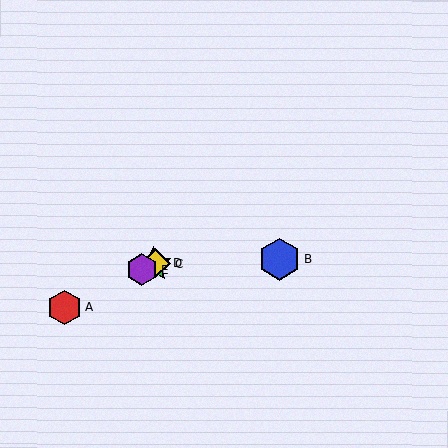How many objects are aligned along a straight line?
4 objects (A, C, D, E) are aligned along a straight line.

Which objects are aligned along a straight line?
Objects A, C, D, E are aligned along a straight line.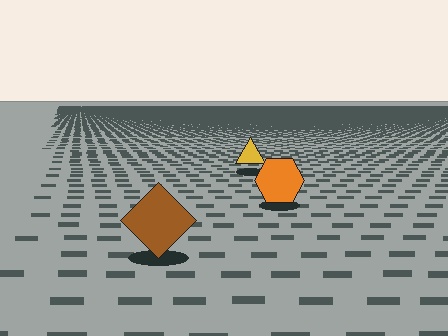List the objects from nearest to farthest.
From nearest to farthest: the brown diamond, the orange hexagon, the yellow triangle.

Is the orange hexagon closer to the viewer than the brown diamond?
No. The brown diamond is closer — you can tell from the texture gradient: the ground texture is coarser near it.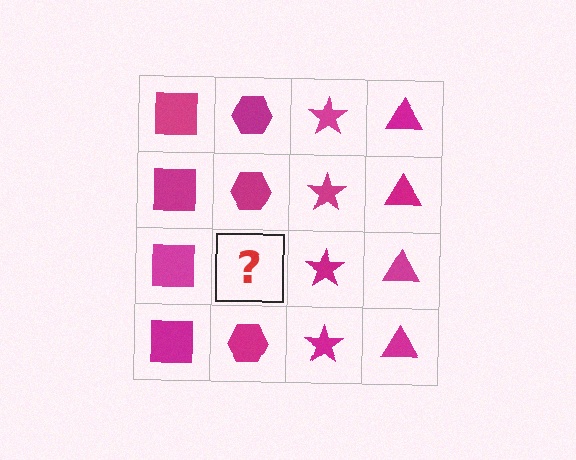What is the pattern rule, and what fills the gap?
The rule is that each column has a consistent shape. The gap should be filled with a magenta hexagon.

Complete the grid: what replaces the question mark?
The question mark should be replaced with a magenta hexagon.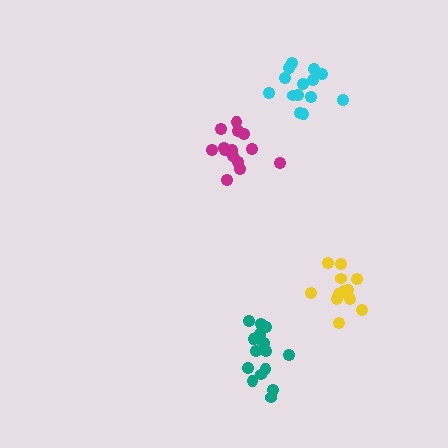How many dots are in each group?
Group 1: 14 dots, Group 2: 17 dots, Group 3: 13 dots, Group 4: 14 dots (58 total).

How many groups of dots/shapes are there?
There are 4 groups.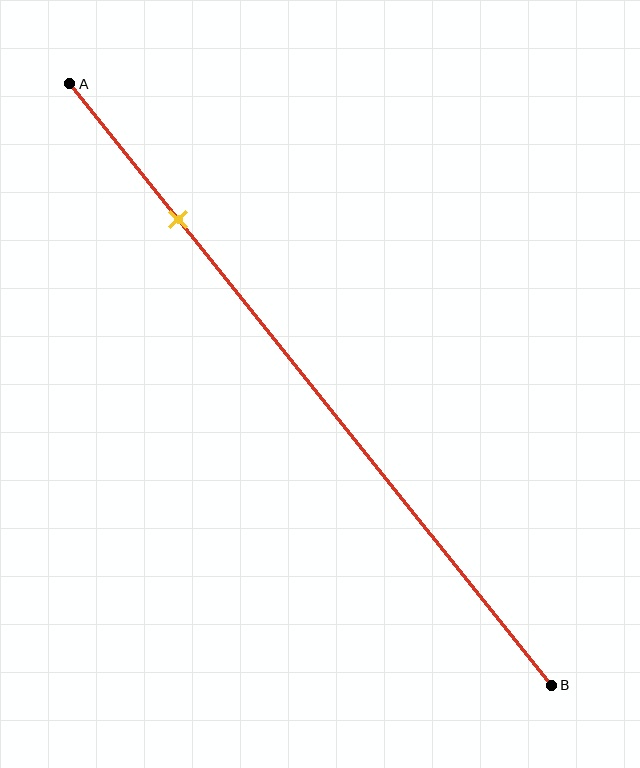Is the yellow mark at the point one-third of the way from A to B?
No, the mark is at about 25% from A, not at the 33% one-third point.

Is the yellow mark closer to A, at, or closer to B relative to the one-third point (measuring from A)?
The yellow mark is closer to point A than the one-third point of segment AB.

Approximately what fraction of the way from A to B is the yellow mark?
The yellow mark is approximately 25% of the way from A to B.